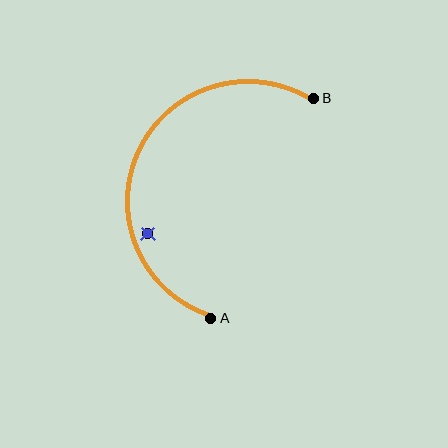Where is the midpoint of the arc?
The arc midpoint is the point on the curve farthest from the straight line joining A and B. It sits to the left of that line.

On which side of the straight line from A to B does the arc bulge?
The arc bulges to the left of the straight line connecting A and B.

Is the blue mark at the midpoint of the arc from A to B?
No — the blue mark does not lie on the arc at all. It sits slightly inside the curve.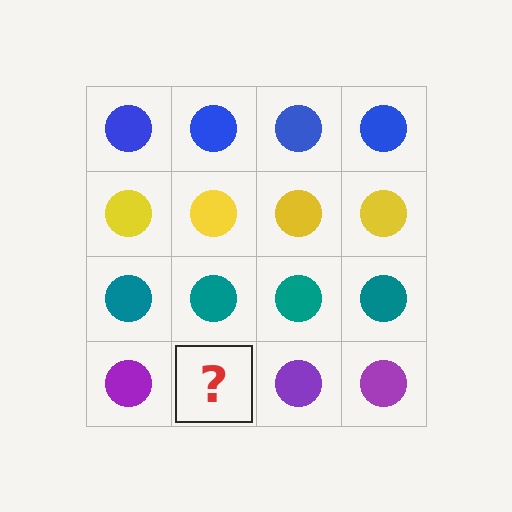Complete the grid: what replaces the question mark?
The question mark should be replaced with a purple circle.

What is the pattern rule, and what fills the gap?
The rule is that each row has a consistent color. The gap should be filled with a purple circle.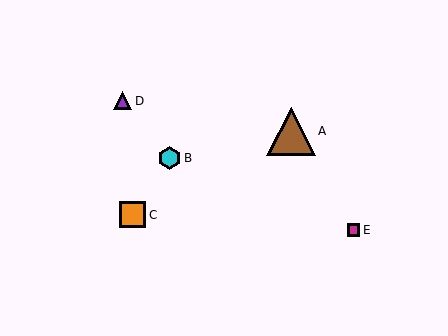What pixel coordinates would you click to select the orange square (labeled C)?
Click at (133, 215) to select the orange square C.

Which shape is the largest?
The brown triangle (labeled A) is the largest.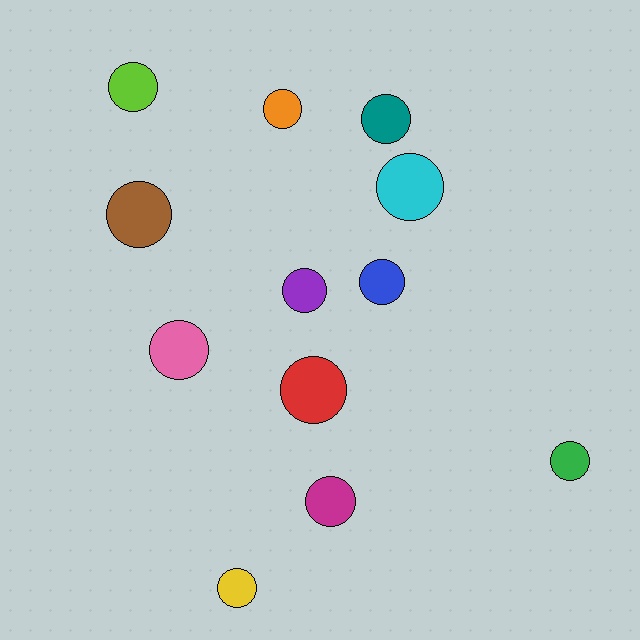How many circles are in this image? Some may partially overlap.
There are 12 circles.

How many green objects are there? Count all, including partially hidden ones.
There is 1 green object.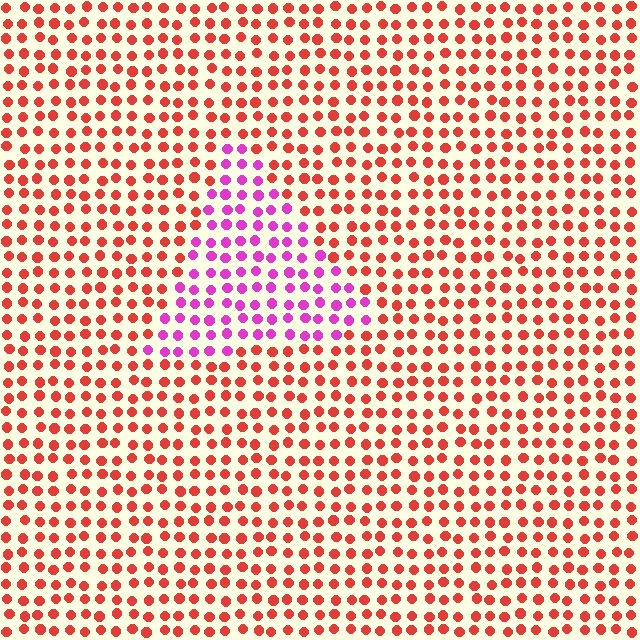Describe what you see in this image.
The image is filled with small red elements in a uniform arrangement. A triangle-shaped region is visible where the elements are tinted to a slightly different hue, forming a subtle color boundary.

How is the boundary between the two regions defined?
The boundary is defined purely by a slight shift in hue (about 53 degrees). Spacing, size, and orientation are identical on both sides.